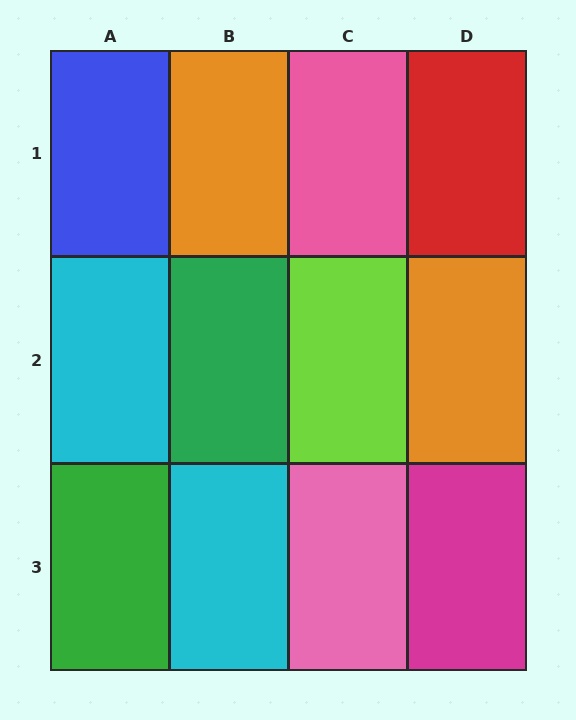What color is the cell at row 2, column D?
Orange.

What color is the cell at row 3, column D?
Magenta.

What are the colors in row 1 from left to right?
Blue, orange, pink, red.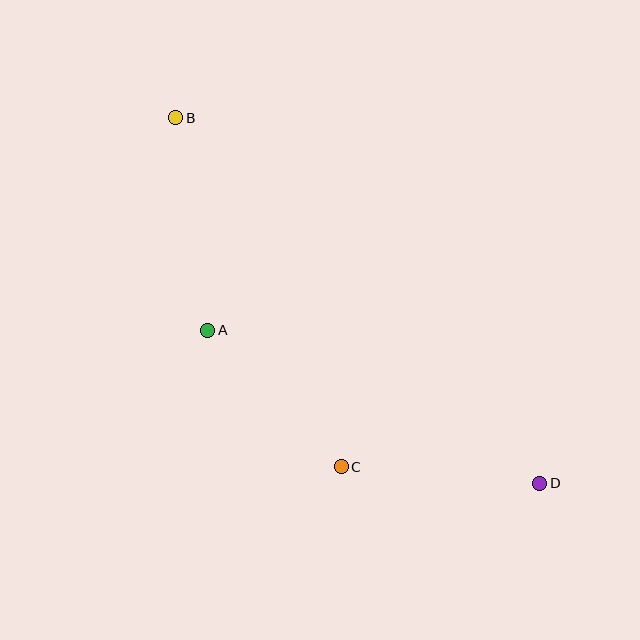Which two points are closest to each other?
Points A and C are closest to each other.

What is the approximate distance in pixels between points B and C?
The distance between B and C is approximately 386 pixels.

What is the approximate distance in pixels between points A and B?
The distance between A and B is approximately 214 pixels.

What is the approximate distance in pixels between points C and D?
The distance between C and D is approximately 199 pixels.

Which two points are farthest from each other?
Points B and D are farthest from each other.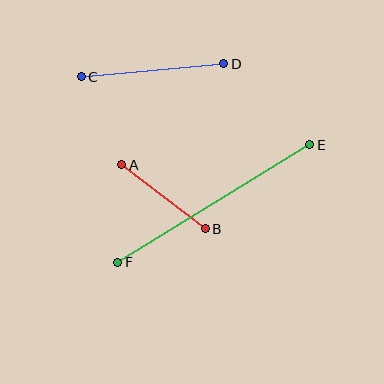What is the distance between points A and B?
The distance is approximately 105 pixels.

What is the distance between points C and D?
The distance is approximately 143 pixels.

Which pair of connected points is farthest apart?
Points E and F are farthest apart.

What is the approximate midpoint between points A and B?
The midpoint is at approximately (163, 197) pixels.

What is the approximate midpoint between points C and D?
The midpoint is at approximately (152, 70) pixels.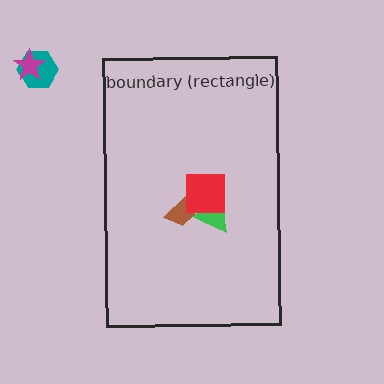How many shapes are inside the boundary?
3 inside, 2 outside.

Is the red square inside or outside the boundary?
Inside.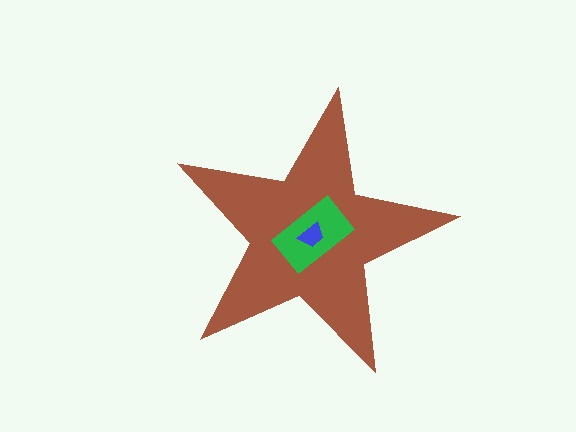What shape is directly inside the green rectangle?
The blue trapezoid.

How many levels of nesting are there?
3.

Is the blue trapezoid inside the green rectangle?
Yes.